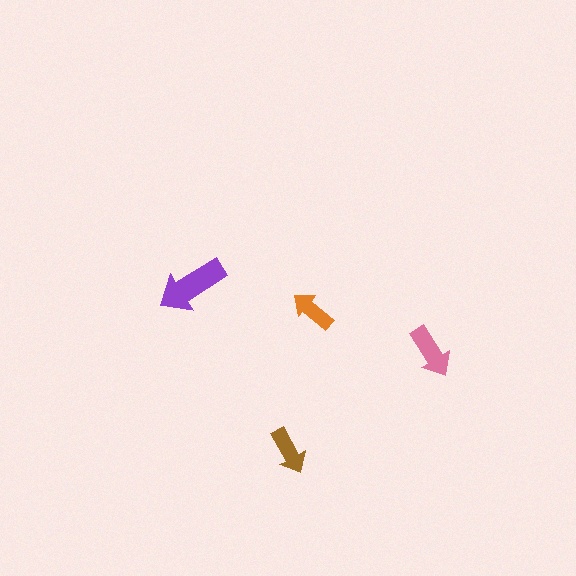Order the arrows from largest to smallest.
the purple one, the pink one, the brown one, the orange one.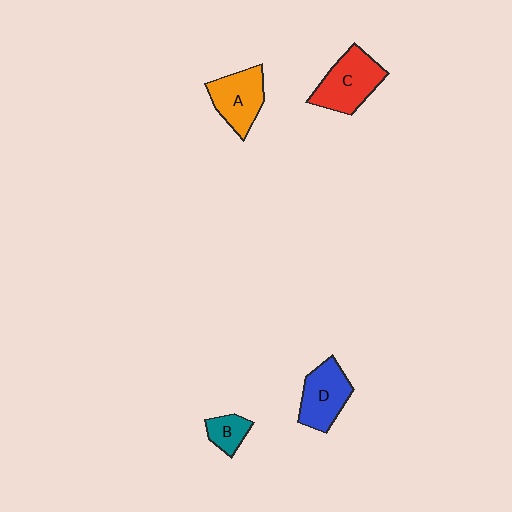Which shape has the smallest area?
Shape B (teal).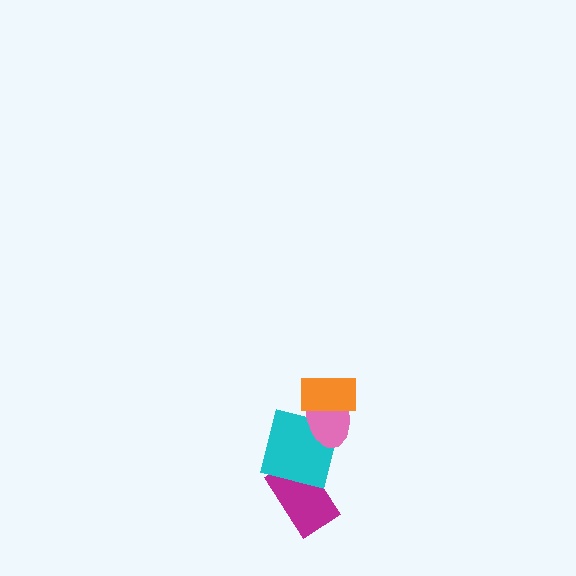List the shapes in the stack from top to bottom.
From top to bottom: the orange rectangle, the pink ellipse, the cyan square, the magenta rectangle.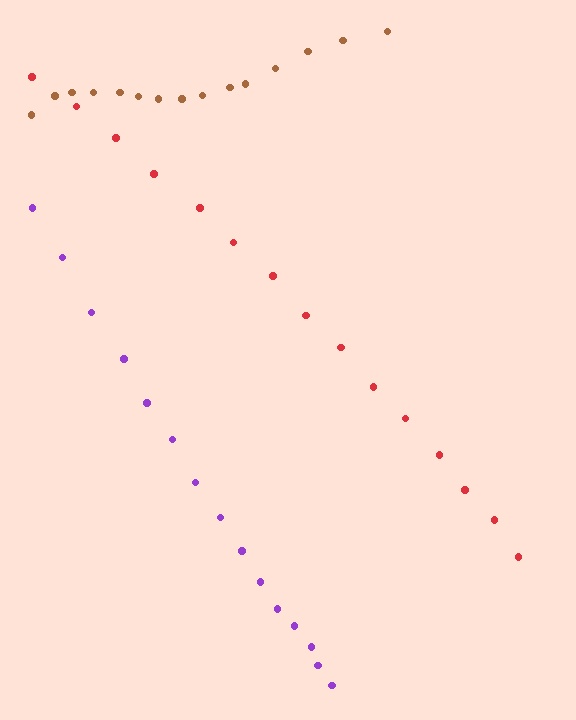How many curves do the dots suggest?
There are 3 distinct paths.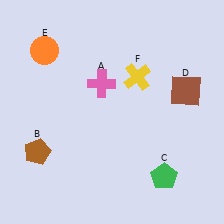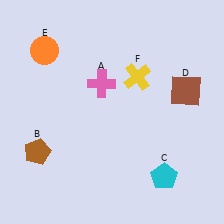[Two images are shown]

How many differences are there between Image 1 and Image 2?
There is 1 difference between the two images.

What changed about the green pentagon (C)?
In Image 1, C is green. In Image 2, it changed to cyan.